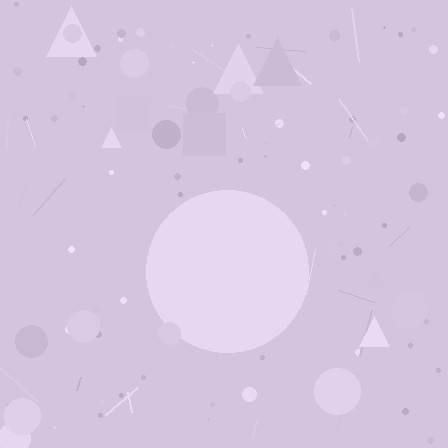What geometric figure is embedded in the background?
A circle is embedded in the background.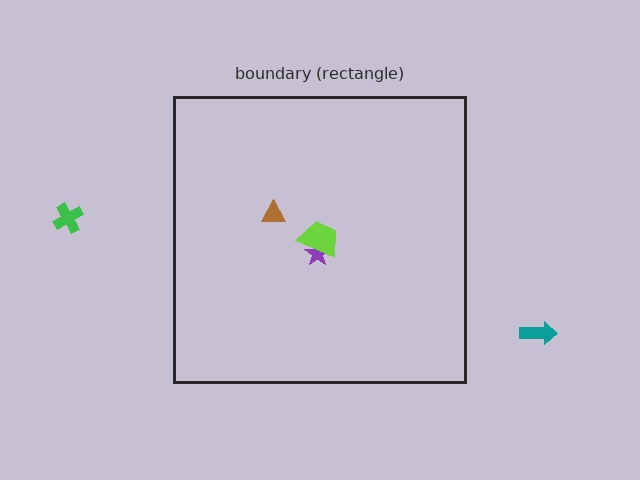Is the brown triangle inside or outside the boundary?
Inside.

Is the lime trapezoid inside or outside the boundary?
Inside.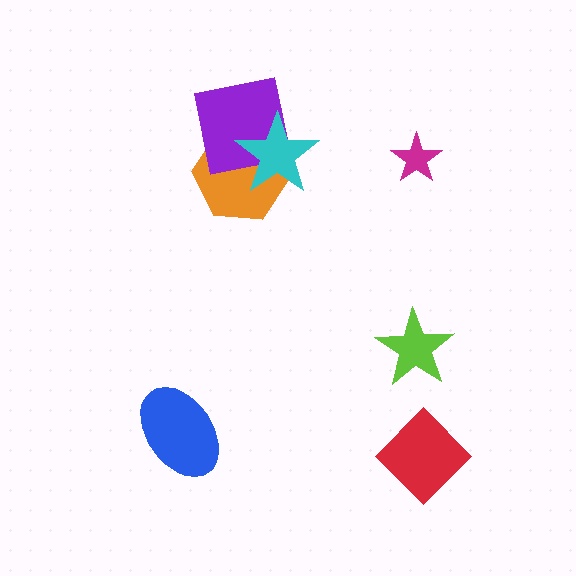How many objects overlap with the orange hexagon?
2 objects overlap with the orange hexagon.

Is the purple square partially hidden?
Yes, it is partially covered by another shape.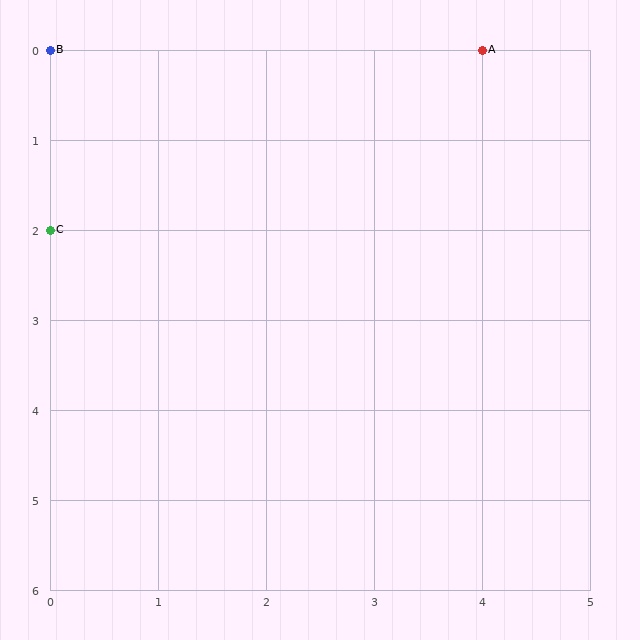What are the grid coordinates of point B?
Point B is at grid coordinates (0, 0).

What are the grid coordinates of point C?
Point C is at grid coordinates (0, 2).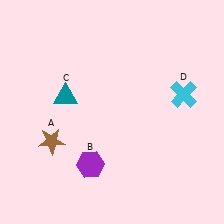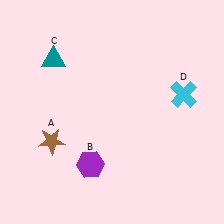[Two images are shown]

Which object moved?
The teal triangle (C) moved up.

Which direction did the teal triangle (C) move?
The teal triangle (C) moved up.